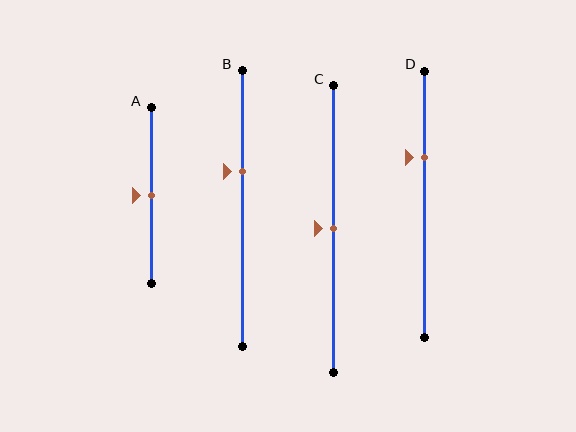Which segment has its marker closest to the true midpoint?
Segment A has its marker closest to the true midpoint.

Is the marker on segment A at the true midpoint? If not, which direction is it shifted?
Yes, the marker on segment A is at the true midpoint.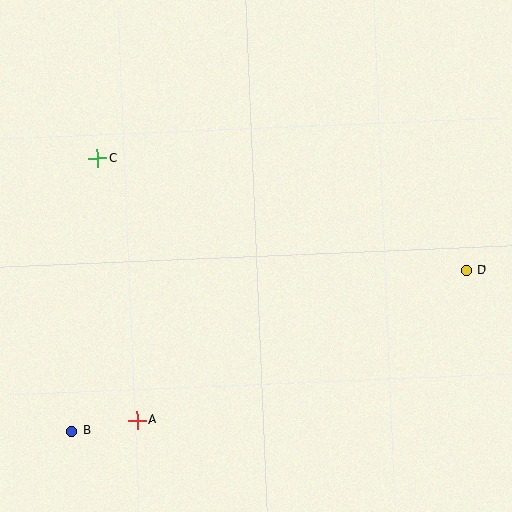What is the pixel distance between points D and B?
The distance between D and B is 426 pixels.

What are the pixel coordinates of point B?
Point B is at (72, 431).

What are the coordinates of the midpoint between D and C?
The midpoint between D and C is at (282, 214).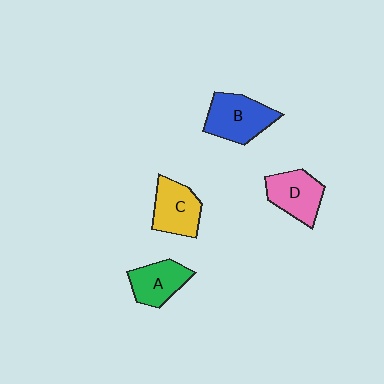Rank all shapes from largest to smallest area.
From largest to smallest: B (blue), D (pink), C (yellow), A (green).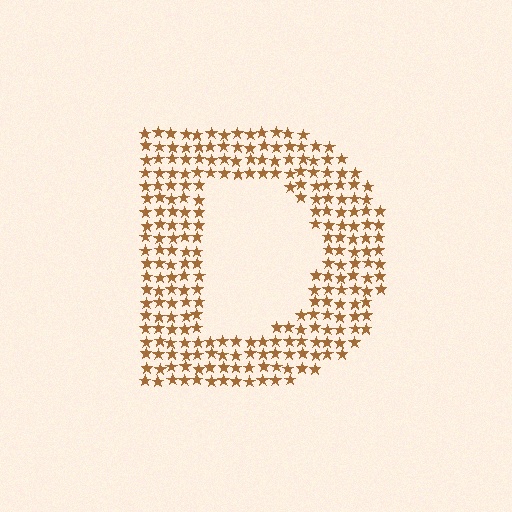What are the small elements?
The small elements are stars.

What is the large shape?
The large shape is the letter D.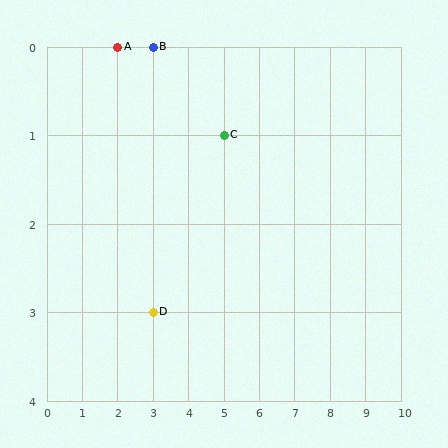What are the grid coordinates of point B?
Point B is at grid coordinates (3, 0).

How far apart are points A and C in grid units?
Points A and C are 3 columns and 1 row apart (about 3.2 grid units diagonally).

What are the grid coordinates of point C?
Point C is at grid coordinates (5, 1).